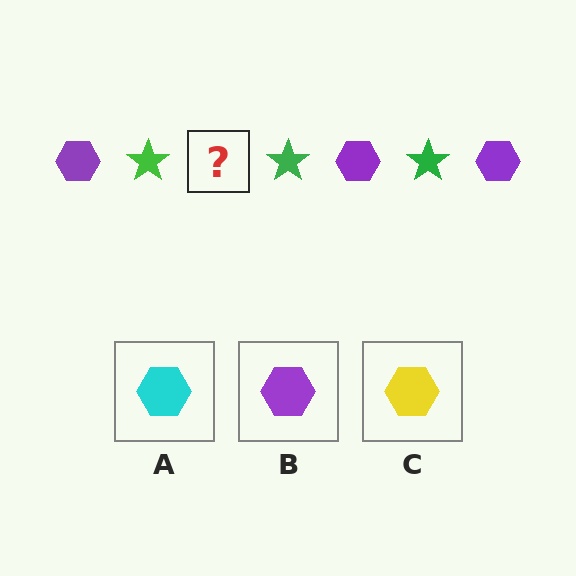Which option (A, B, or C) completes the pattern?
B.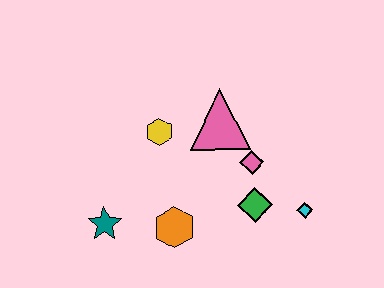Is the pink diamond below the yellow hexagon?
Yes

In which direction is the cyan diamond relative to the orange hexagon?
The cyan diamond is to the right of the orange hexagon.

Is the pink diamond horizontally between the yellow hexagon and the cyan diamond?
Yes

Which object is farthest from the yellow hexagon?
The cyan diamond is farthest from the yellow hexagon.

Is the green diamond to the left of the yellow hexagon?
No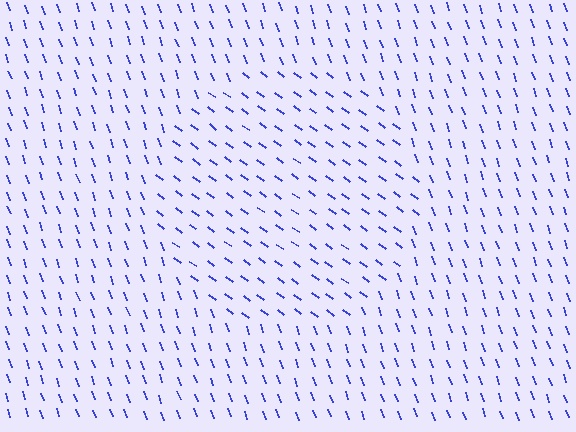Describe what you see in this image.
The image is filled with small blue line segments. A circle region in the image has lines oriented differently from the surrounding lines, creating a visible texture boundary.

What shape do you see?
I see a circle.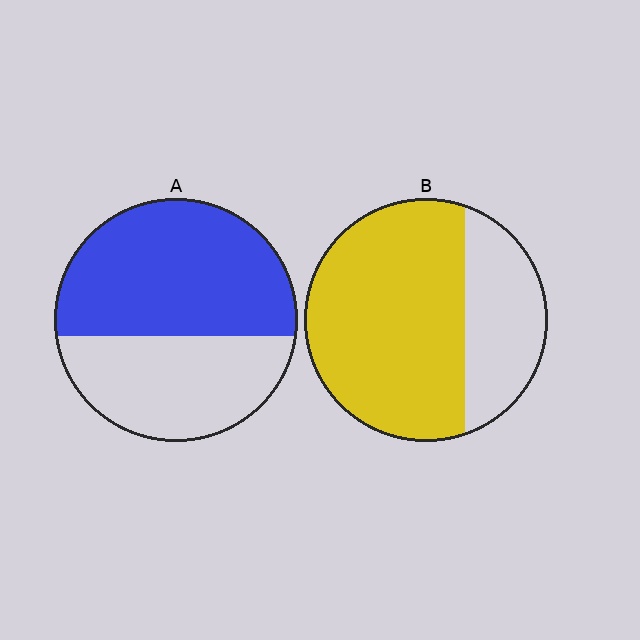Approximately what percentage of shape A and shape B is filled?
A is approximately 60% and B is approximately 70%.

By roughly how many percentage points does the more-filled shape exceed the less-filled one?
By roughly 10 percentage points (B over A).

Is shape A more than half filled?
Yes.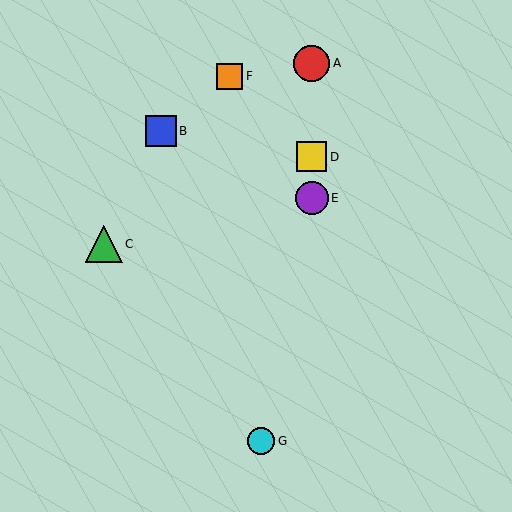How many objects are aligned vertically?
3 objects (A, D, E) are aligned vertically.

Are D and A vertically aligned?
Yes, both are at x≈312.